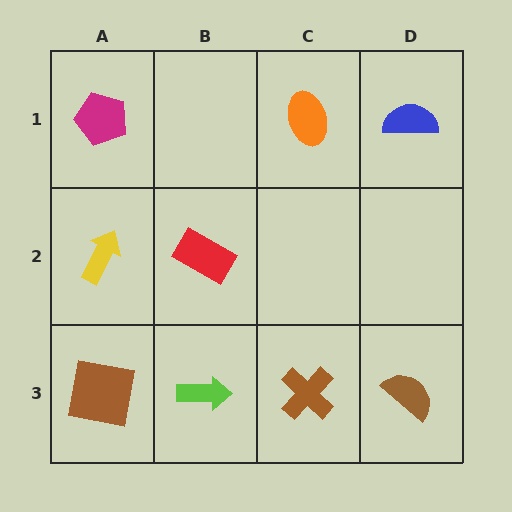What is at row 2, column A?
A yellow arrow.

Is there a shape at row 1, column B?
No, that cell is empty.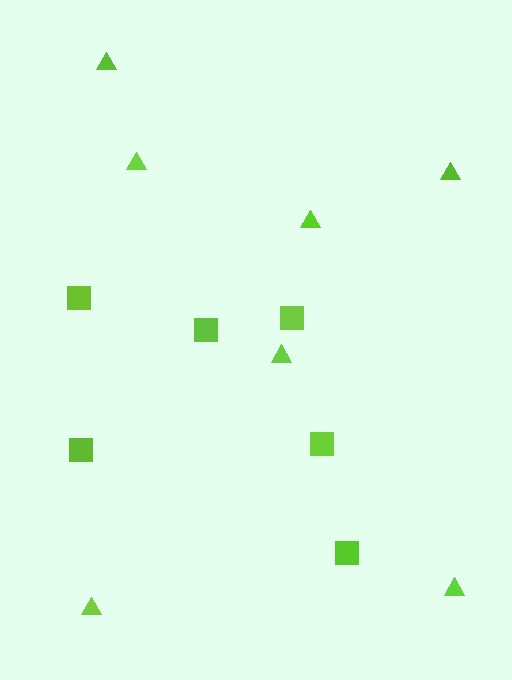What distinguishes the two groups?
There are 2 groups: one group of squares (6) and one group of triangles (7).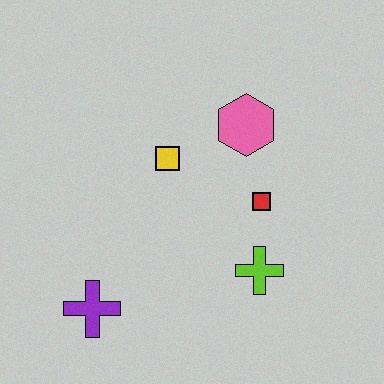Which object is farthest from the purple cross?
The pink hexagon is farthest from the purple cross.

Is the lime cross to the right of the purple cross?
Yes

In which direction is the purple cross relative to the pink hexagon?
The purple cross is below the pink hexagon.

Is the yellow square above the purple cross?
Yes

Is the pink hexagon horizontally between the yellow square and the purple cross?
No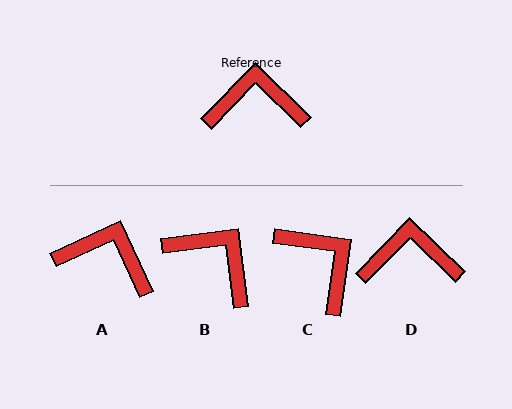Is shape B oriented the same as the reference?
No, it is off by about 39 degrees.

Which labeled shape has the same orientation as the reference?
D.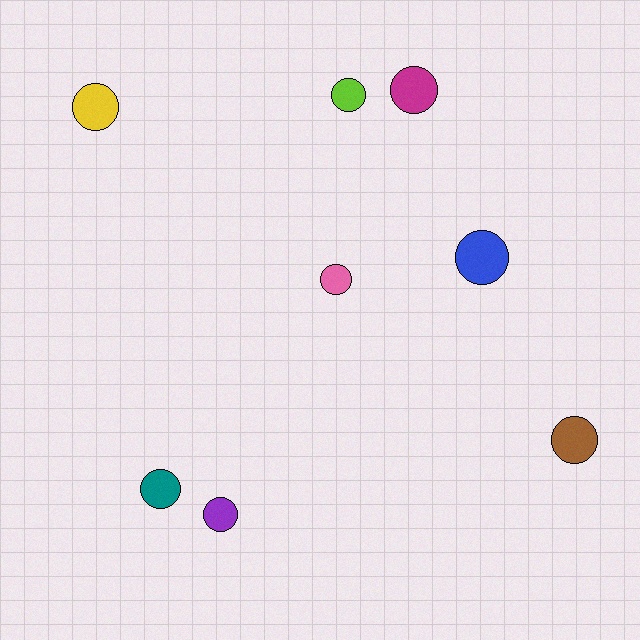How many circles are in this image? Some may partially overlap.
There are 8 circles.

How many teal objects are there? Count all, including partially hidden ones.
There is 1 teal object.